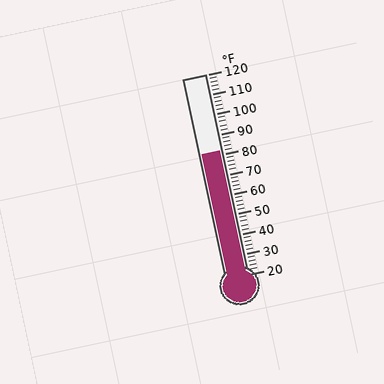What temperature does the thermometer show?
The thermometer shows approximately 82°F.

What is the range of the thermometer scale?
The thermometer scale ranges from 20°F to 120°F.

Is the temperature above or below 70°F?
The temperature is above 70°F.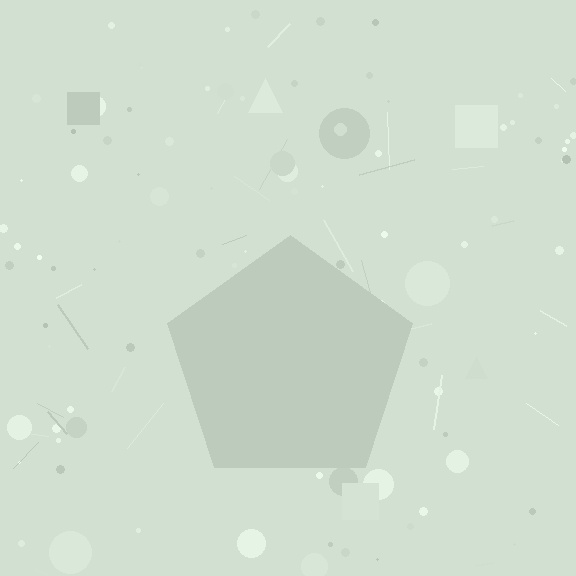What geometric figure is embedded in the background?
A pentagon is embedded in the background.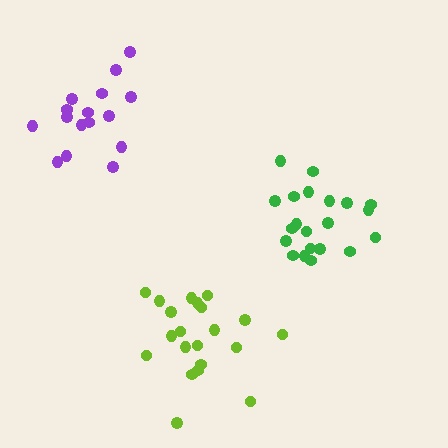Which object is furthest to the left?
The purple cluster is leftmost.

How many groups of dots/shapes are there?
There are 3 groups.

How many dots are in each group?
Group 1: 21 dots, Group 2: 21 dots, Group 3: 16 dots (58 total).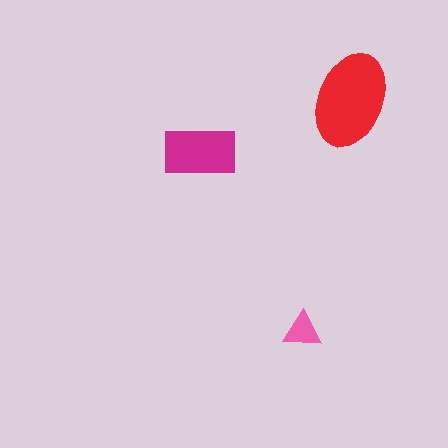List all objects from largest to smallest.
The red ellipse, the magenta rectangle, the pink triangle.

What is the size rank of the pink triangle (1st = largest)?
3rd.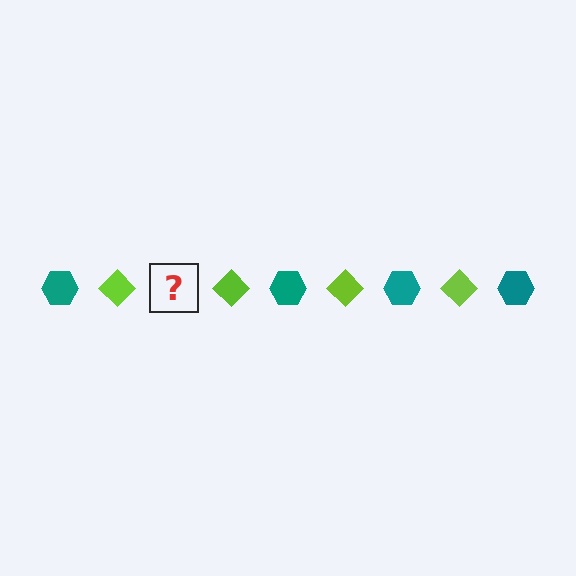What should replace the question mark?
The question mark should be replaced with a teal hexagon.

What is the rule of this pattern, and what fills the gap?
The rule is that the pattern alternates between teal hexagon and lime diamond. The gap should be filled with a teal hexagon.